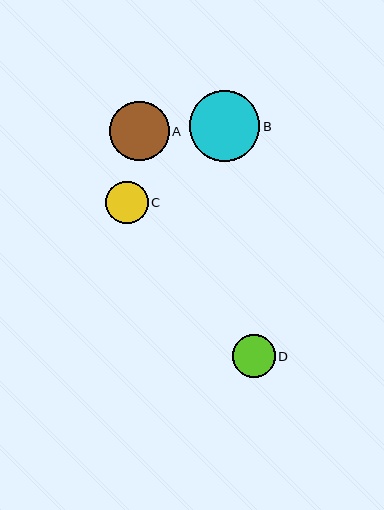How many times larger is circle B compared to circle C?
Circle B is approximately 1.7 times the size of circle C.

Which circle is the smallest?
Circle C is the smallest with a size of approximately 42 pixels.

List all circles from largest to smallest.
From largest to smallest: B, A, D, C.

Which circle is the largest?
Circle B is the largest with a size of approximately 70 pixels.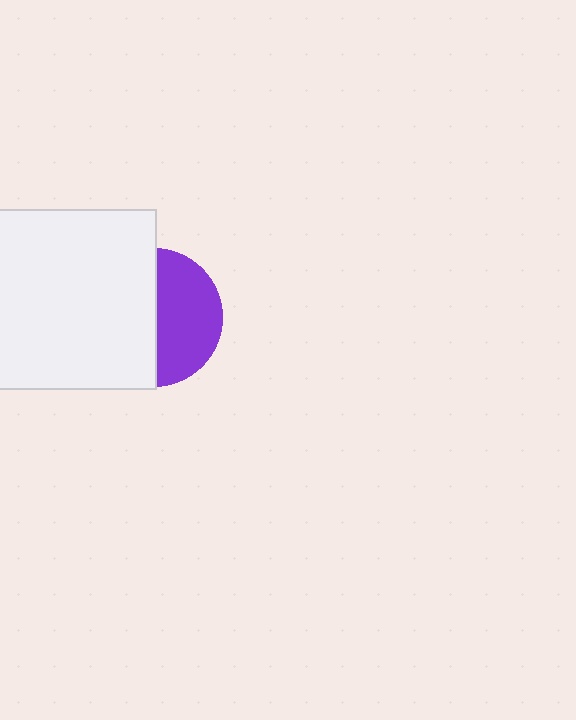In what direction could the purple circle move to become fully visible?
The purple circle could move right. That would shift it out from behind the white rectangle entirely.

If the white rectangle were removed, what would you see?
You would see the complete purple circle.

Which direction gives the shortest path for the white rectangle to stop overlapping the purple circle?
Moving left gives the shortest separation.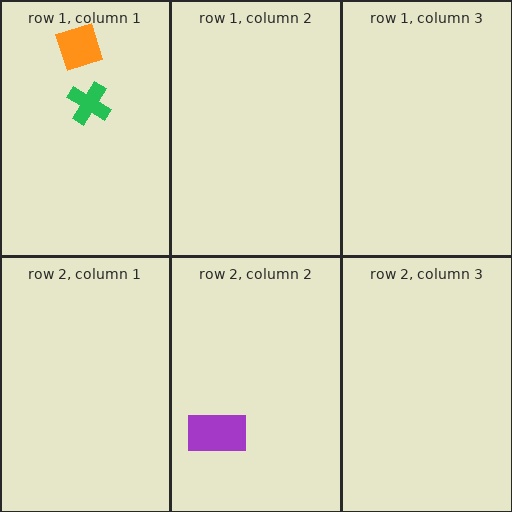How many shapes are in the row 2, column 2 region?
1.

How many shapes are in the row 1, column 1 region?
2.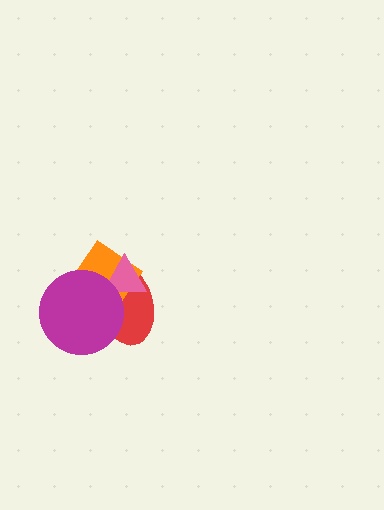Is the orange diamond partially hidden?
Yes, it is partially covered by another shape.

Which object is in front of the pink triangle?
The magenta circle is in front of the pink triangle.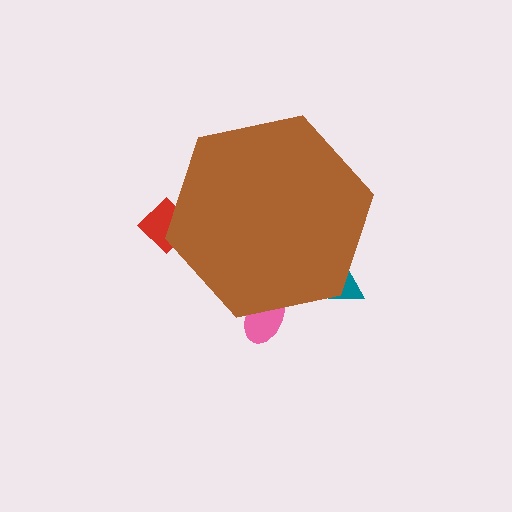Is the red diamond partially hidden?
Yes, the red diamond is partially hidden behind the brown hexagon.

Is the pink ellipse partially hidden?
Yes, the pink ellipse is partially hidden behind the brown hexagon.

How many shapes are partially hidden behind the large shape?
3 shapes are partially hidden.